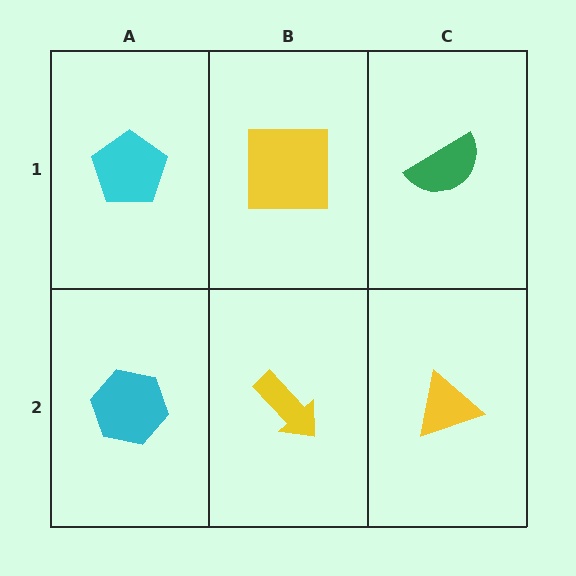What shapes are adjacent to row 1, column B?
A yellow arrow (row 2, column B), a cyan pentagon (row 1, column A), a green semicircle (row 1, column C).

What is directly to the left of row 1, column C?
A yellow square.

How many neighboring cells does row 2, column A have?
2.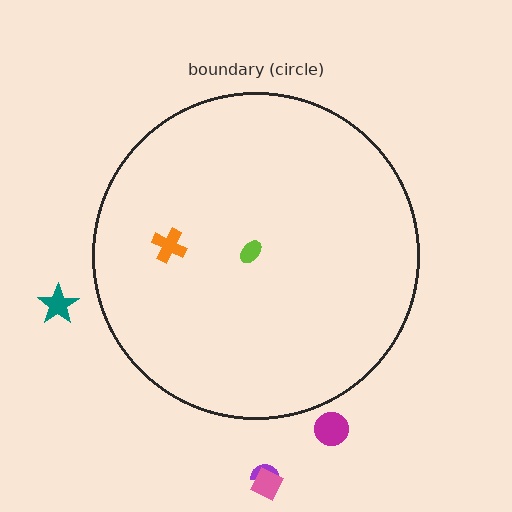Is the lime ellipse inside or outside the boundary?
Inside.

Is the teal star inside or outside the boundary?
Outside.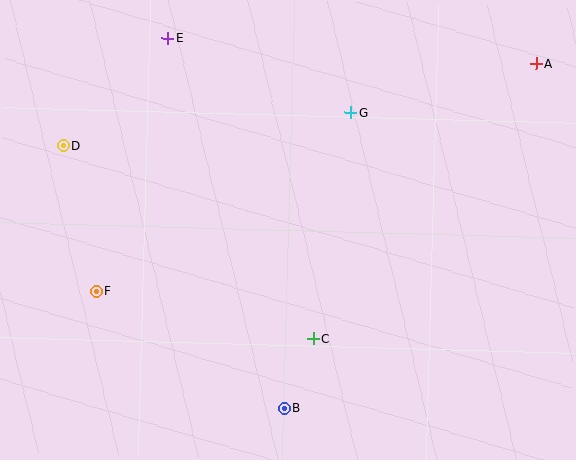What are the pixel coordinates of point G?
Point G is at (351, 112).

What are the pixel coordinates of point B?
Point B is at (284, 408).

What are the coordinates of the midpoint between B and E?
The midpoint between B and E is at (226, 223).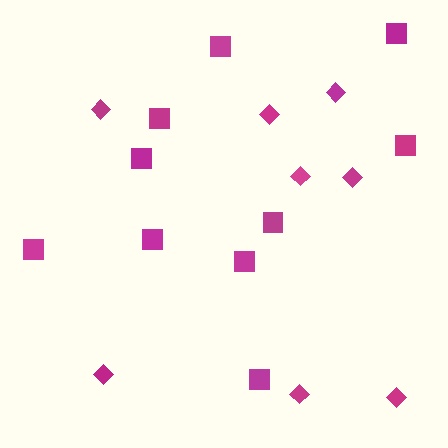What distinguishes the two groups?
There are 2 groups: one group of diamonds (8) and one group of squares (10).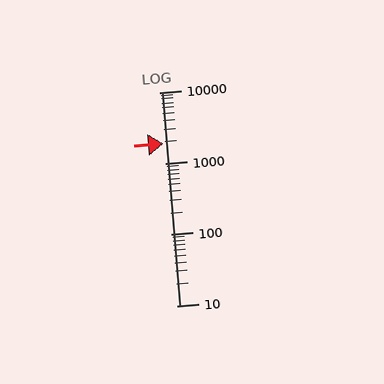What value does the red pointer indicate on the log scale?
The pointer indicates approximately 1900.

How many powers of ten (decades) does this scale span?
The scale spans 3 decades, from 10 to 10000.